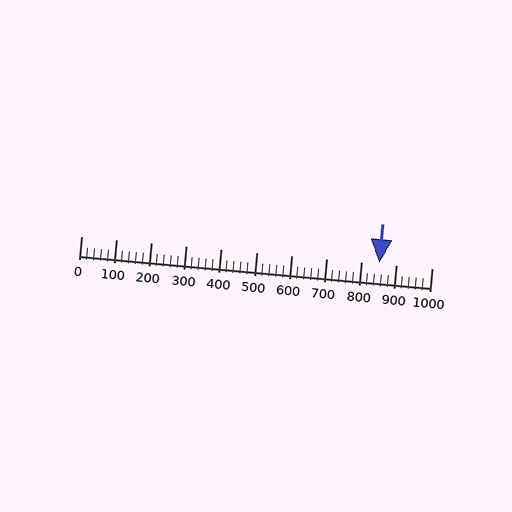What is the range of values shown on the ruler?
The ruler shows values from 0 to 1000.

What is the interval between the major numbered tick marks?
The major tick marks are spaced 100 units apart.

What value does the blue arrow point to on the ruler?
The blue arrow points to approximately 852.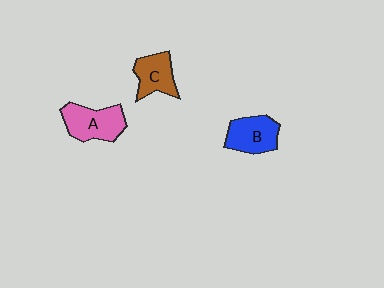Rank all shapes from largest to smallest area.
From largest to smallest: A (pink), B (blue), C (brown).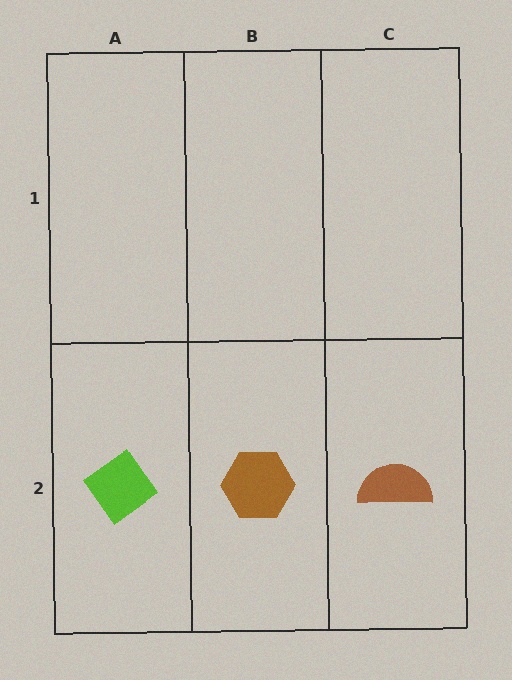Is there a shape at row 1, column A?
No, that cell is empty.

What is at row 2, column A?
A lime diamond.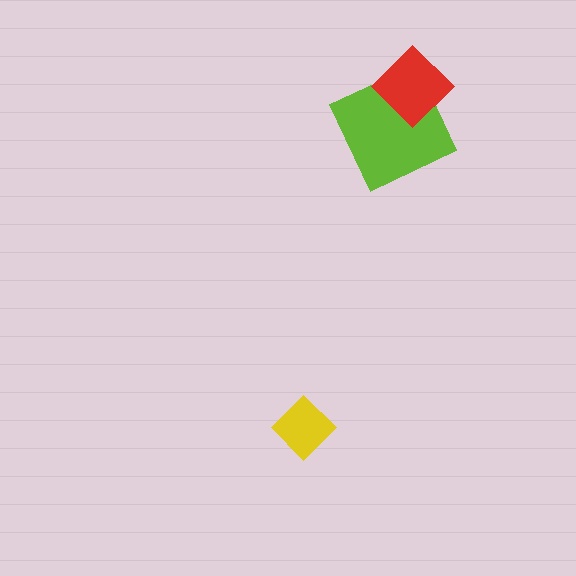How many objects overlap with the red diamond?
1 object overlaps with the red diamond.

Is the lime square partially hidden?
Yes, it is partially covered by another shape.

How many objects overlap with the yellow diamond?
0 objects overlap with the yellow diamond.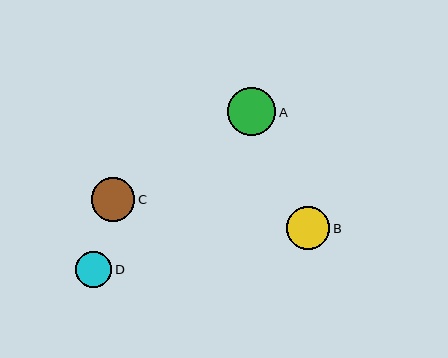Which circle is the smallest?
Circle D is the smallest with a size of approximately 36 pixels.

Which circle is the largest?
Circle A is the largest with a size of approximately 48 pixels.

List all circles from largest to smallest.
From largest to smallest: A, C, B, D.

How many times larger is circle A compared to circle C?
Circle A is approximately 1.1 times the size of circle C.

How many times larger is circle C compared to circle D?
Circle C is approximately 1.2 times the size of circle D.